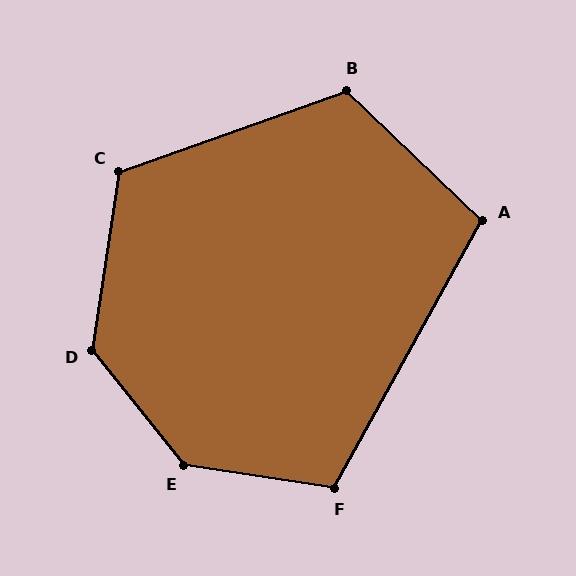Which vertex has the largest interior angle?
E, at approximately 137 degrees.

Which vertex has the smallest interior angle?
A, at approximately 105 degrees.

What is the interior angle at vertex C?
Approximately 118 degrees (obtuse).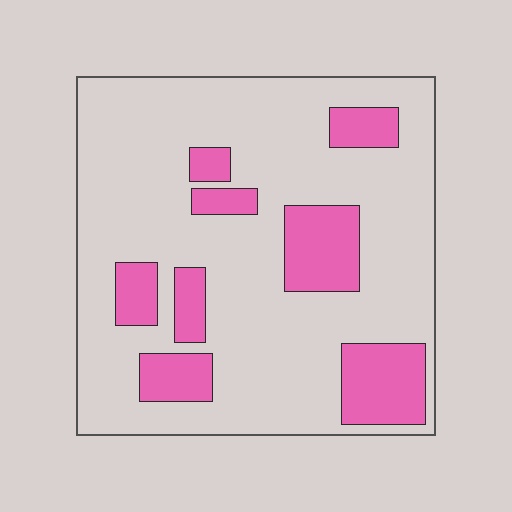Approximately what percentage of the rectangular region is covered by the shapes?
Approximately 20%.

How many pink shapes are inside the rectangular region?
8.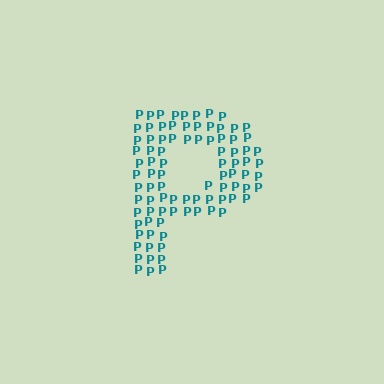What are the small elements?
The small elements are letter P's.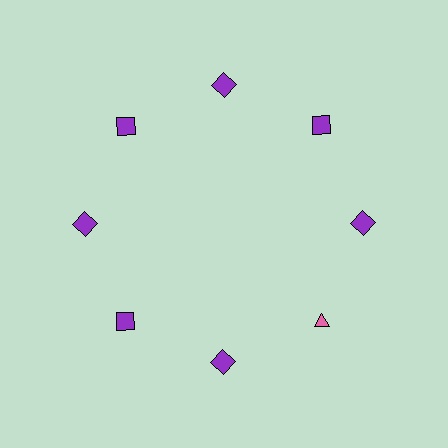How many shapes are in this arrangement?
There are 8 shapes arranged in a ring pattern.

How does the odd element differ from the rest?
It differs in both color (pink instead of purple) and shape (triangle instead of square).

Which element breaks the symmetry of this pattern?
The pink triangle at roughly the 4 o'clock position breaks the symmetry. All other shapes are purple squares.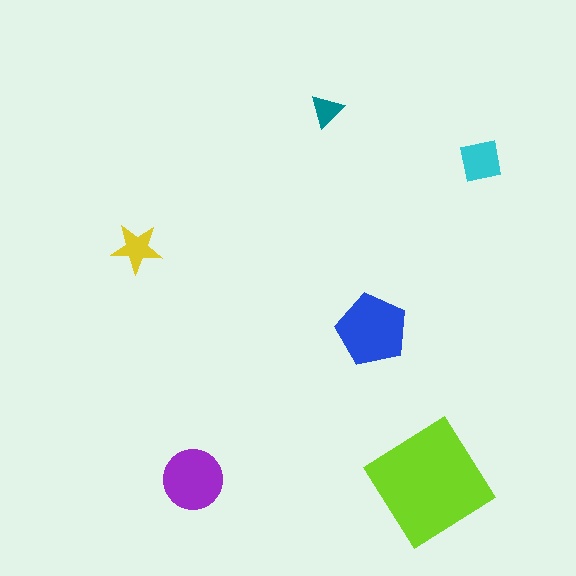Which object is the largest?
The lime diamond.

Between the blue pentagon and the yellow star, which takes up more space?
The blue pentagon.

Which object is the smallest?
The teal triangle.